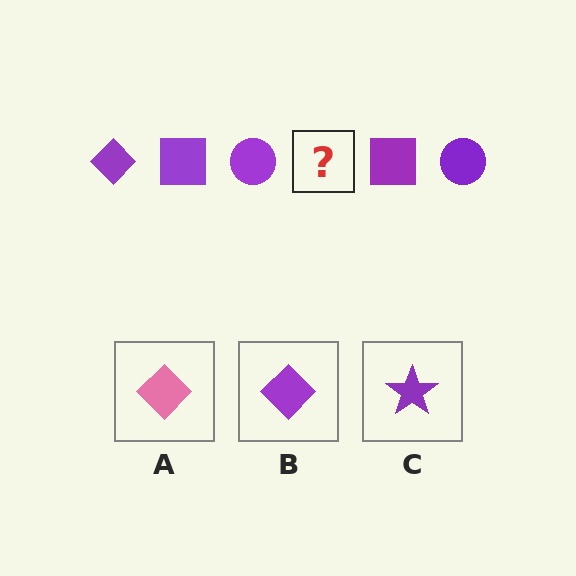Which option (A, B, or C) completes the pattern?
B.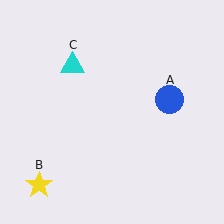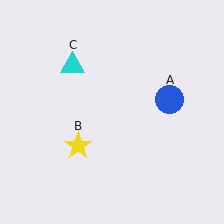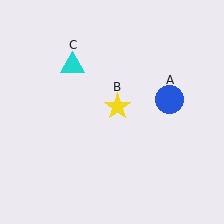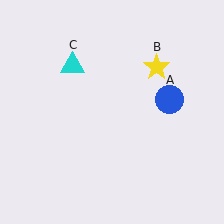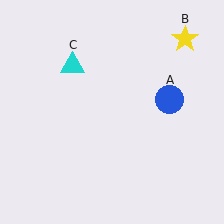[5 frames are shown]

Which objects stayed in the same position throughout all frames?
Blue circle (object A) and cyan triangle (object C) remained stationary.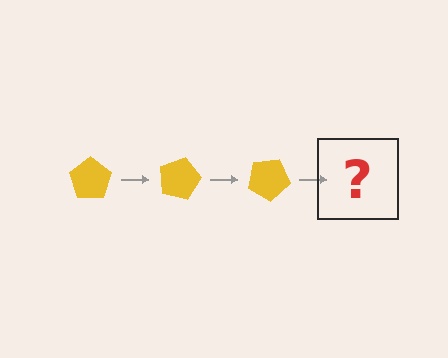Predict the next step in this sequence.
The next step is a yellow pentagon rotated 45 degrees.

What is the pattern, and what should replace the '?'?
The pattern is that the pentagon rotates 15 degrees each step. The '?' should be a yellow pentagon rotated 45 degrees.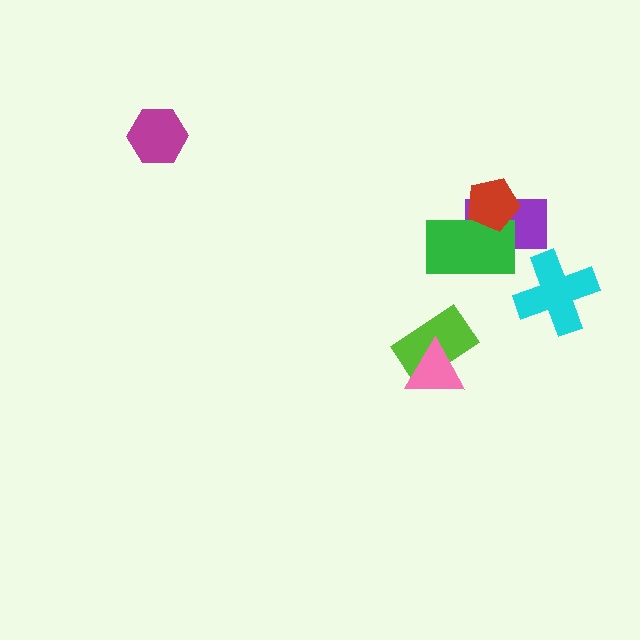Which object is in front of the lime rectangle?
The pink triangle is in front of the lime rectangle.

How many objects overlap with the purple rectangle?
2 objects overlap with the purple rectangle.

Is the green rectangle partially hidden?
Yes, it is partially covered by another shape.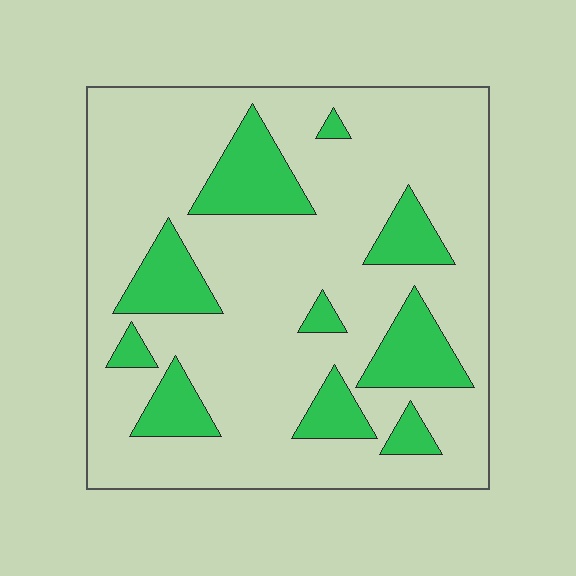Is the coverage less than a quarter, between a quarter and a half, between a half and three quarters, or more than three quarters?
Less than a quarter.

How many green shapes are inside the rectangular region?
10.